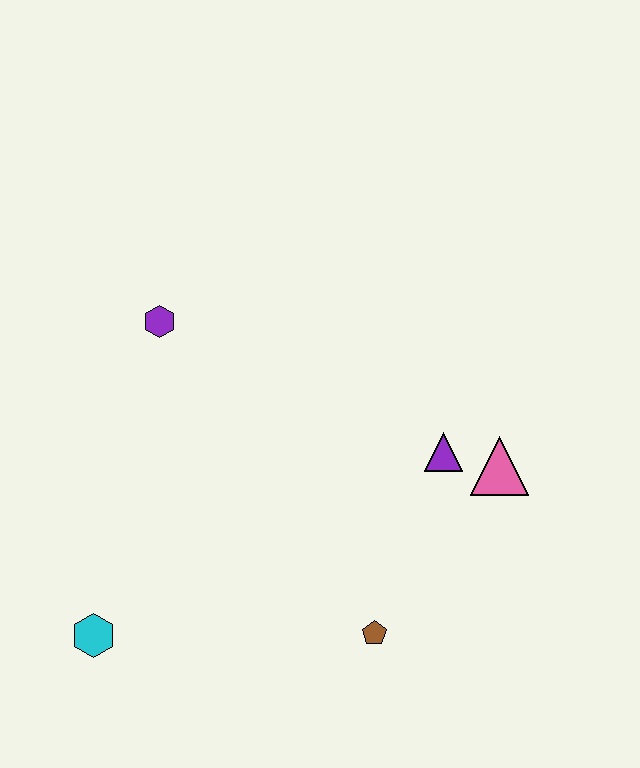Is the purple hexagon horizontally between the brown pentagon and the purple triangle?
No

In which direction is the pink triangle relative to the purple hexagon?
The pink triangle is to the right of the purple hexagon.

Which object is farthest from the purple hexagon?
The brown pentagon is farthest from the purple hexagon.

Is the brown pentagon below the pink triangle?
Yes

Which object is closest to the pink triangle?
The purple triangle is closest to the pink triangle.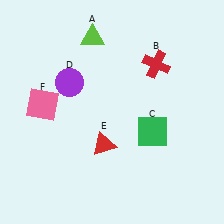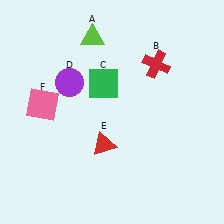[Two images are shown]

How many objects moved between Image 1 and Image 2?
1 object moved between the two images.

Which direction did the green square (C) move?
The green square (C) moved left.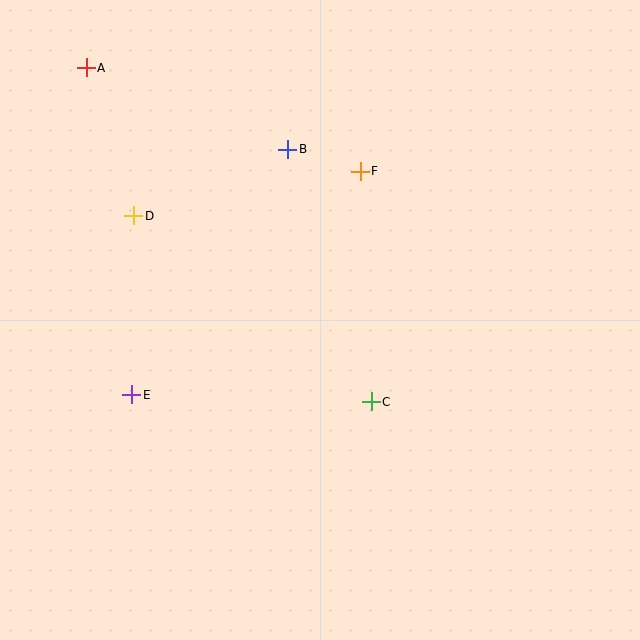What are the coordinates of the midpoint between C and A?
The midpoint between C and A is at (229, 235).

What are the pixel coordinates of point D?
Point D is at (134, 216).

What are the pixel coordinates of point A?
Point A is at (86, 68).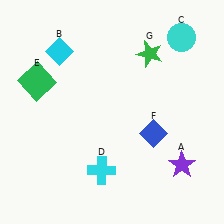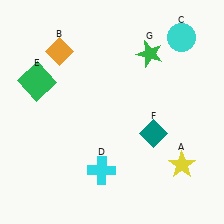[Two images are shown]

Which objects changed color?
A changed from purple to yellow. B changed from cyan to orange. F changed from blue to teal.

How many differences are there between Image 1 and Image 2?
There are 3 differences between the two images.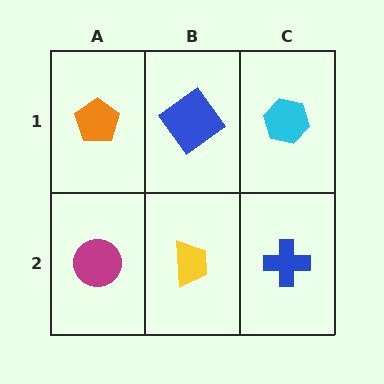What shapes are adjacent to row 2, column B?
A blue diamond (row 1, column B), a magenta circle (row 2, column A), a blue cross (row 2, column C).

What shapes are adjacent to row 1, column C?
A blue cross (row 2, column C), a blue diamond (row 1, column B).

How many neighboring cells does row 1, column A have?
2.